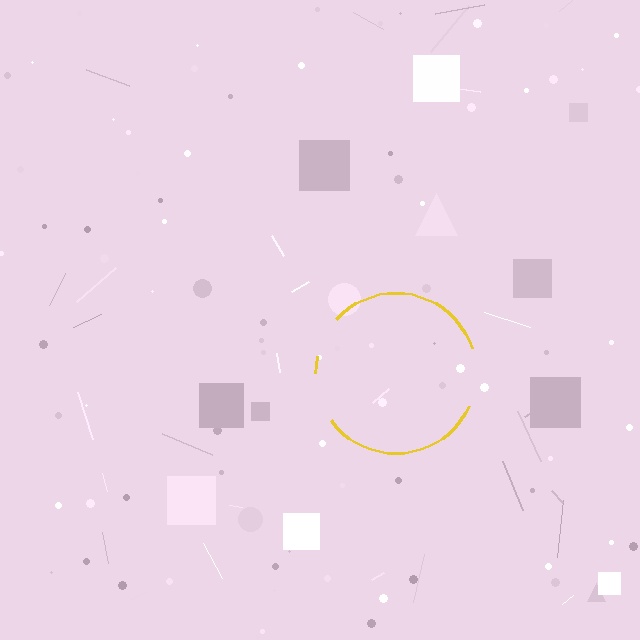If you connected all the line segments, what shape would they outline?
They would outline a circle.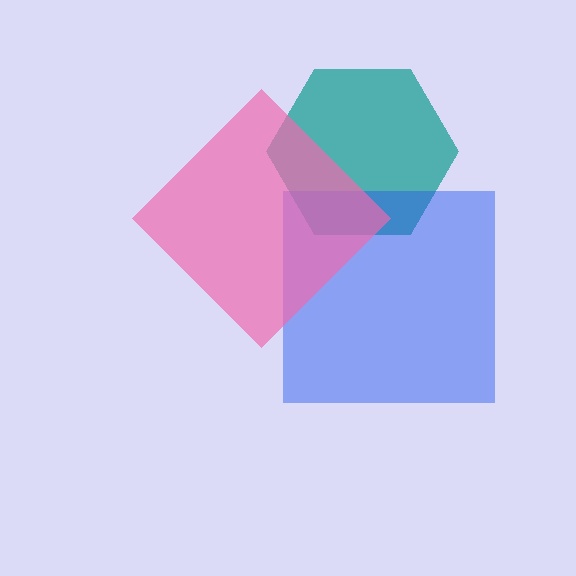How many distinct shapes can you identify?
There are 3 distinct shapes: a teal hexagon, a blue square, a pink diamond.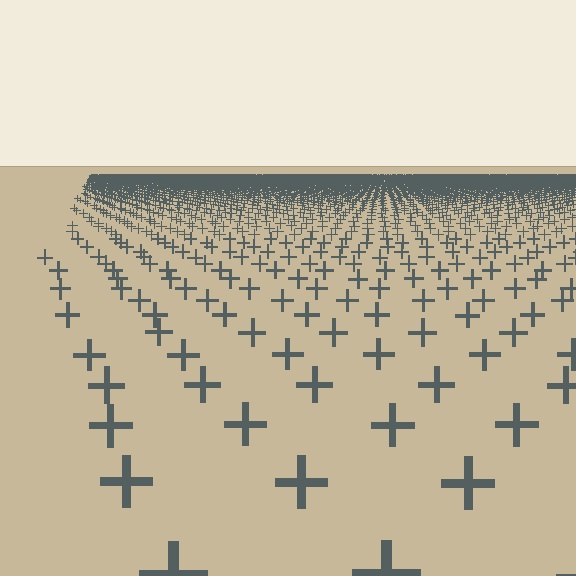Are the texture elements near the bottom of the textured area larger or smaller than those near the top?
Larger. Near the bottom, elements are closer to the viewer and appear at a bigger on-screen size.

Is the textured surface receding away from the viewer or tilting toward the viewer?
The surface is receding away from the viewer. Texture elements get smaller and denser toward the top.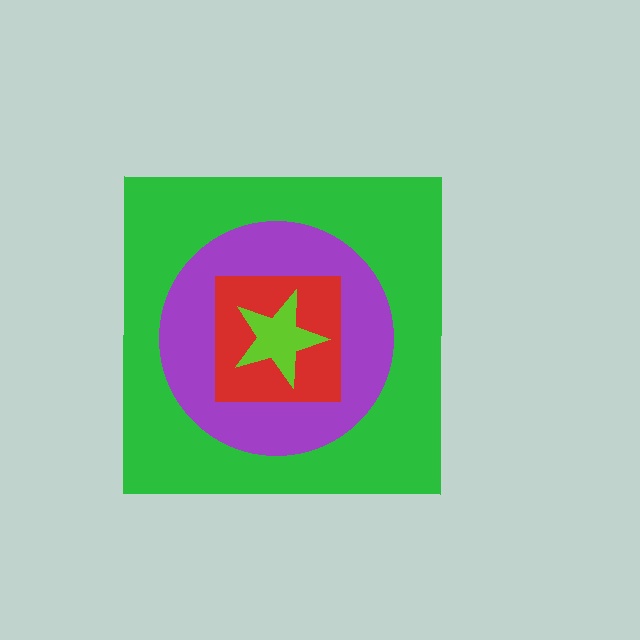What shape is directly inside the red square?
The lime star.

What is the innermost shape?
The lime star.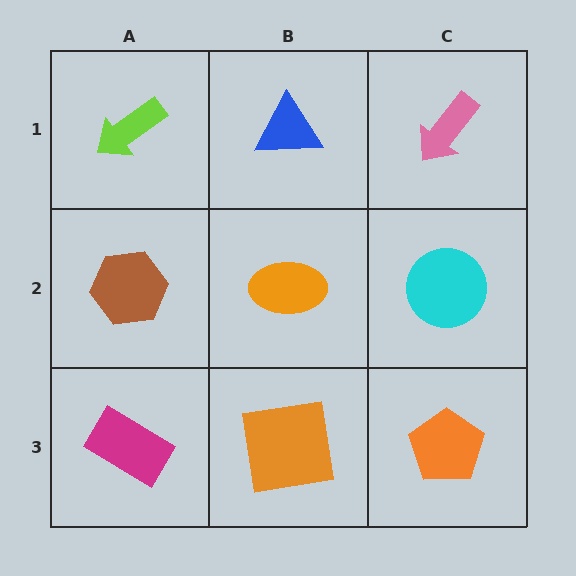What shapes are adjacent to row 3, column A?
A brown hexagon (row 2, column A), an orange square (row 3, column B).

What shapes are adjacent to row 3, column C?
A cyan circle (row 2, column C), an orange square (row 3, column B).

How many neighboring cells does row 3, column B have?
3.